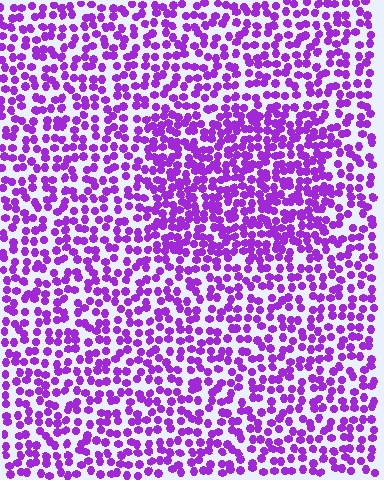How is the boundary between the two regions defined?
The boundary is defined by a change in element density (approximately 1.6x ratio). All elements are the same color, size, and shape.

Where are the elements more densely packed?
The elements are more densely packed inside the rectangle boundary.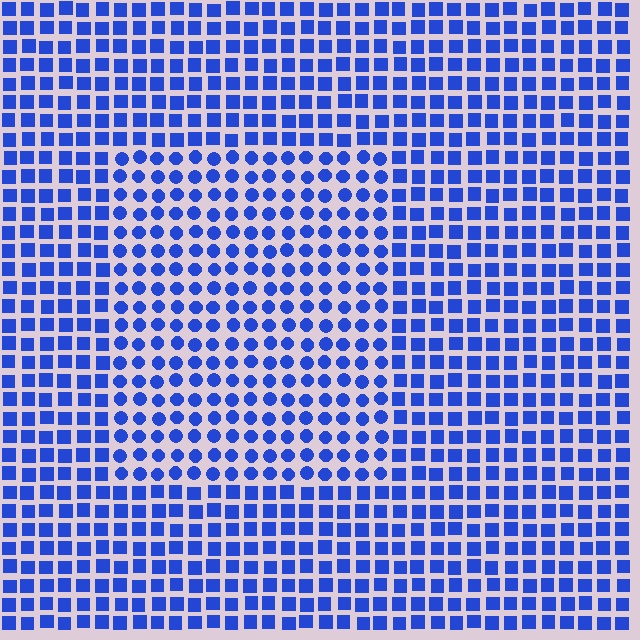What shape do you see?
I see a rectangle.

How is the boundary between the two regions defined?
The boundary is defined by a change in element shape: circles inside vs. squares outside. All elements share the same color and spacing.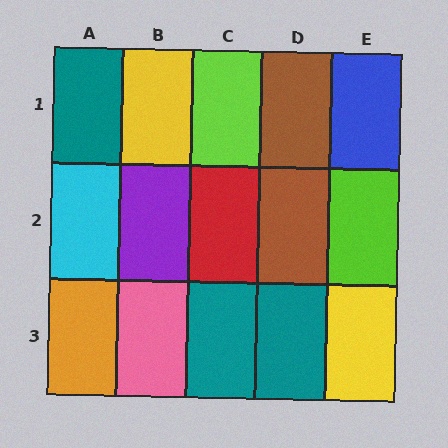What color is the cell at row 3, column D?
Teal.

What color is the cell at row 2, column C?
Red.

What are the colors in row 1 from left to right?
Teal, yellow, lime, brown, blue.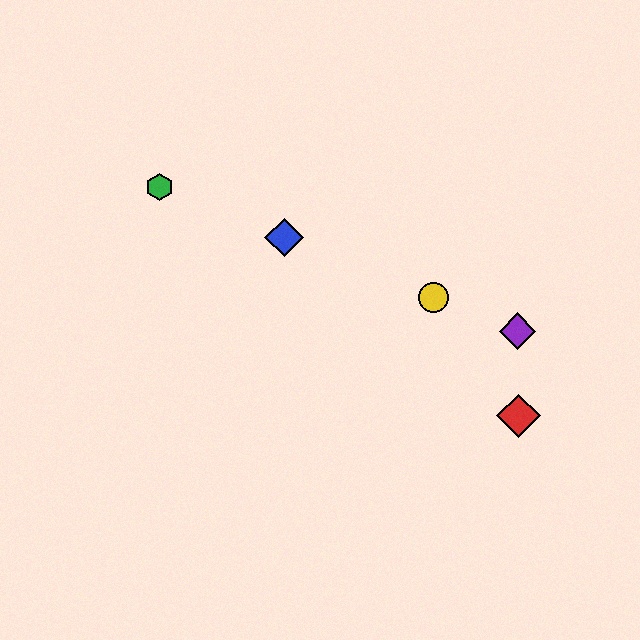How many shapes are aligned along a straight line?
4 shapes (the blue diamond, the green hexagon, the yellow circle, the purple diamond) are aligned along a straight line.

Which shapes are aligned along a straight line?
The blue diamond, the green hexagon, the yellow circle, the purple diamond are aligned along a straight line.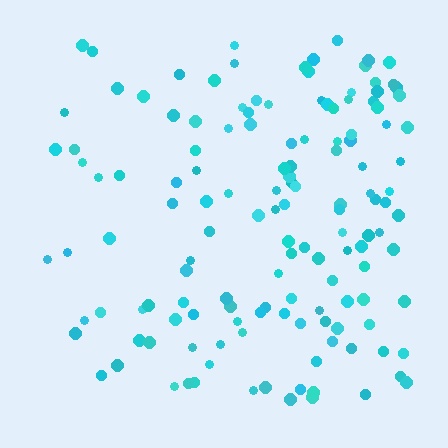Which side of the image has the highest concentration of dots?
The right.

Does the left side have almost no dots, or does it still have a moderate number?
Still a moderate number, just noticeably fewer than the right.